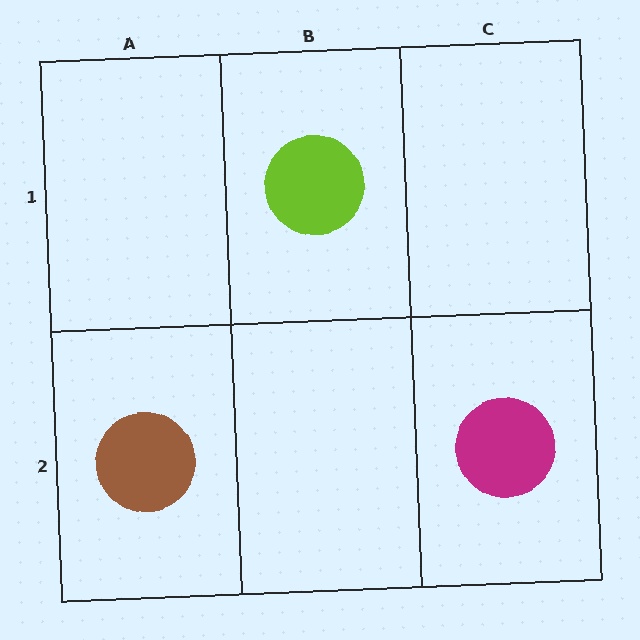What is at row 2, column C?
A magenta circle.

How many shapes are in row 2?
2 shapes.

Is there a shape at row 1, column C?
No, that cell is empty.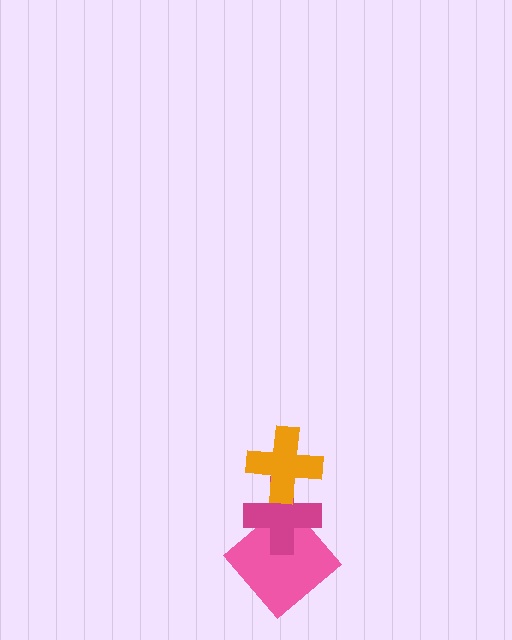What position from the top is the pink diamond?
The pink diamond is 3rd from the top.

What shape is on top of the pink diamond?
The magenta cross is on top of the pink diamond.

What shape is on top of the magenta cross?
The orange cross is on top of the magenta cross.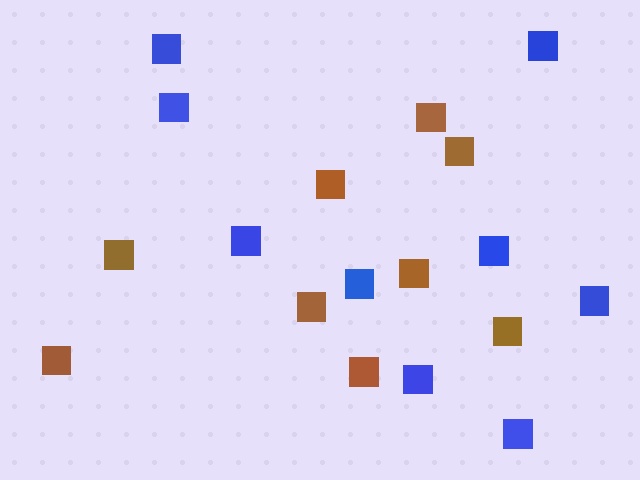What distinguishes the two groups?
There are 2 groups: one group of brown squares (9) and one group of blue squares (9).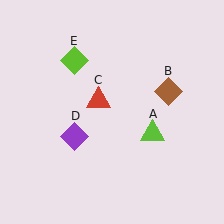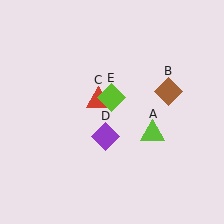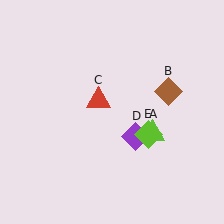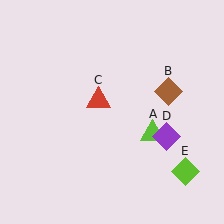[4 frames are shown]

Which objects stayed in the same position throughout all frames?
Lime triangle (object A) and brown diamond (object B) and red triangle (object C) remained stationary.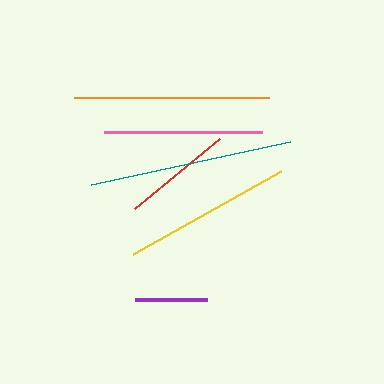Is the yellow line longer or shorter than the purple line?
The yellow line is longer than the purple line.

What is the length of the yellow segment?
The yellow segment is approximately 169 pixels long.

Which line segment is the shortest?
The purple line is the shortest at approximately 72 pixels.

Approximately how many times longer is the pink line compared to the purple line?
The pink line is approximately 2.2 times the length of the purple line.